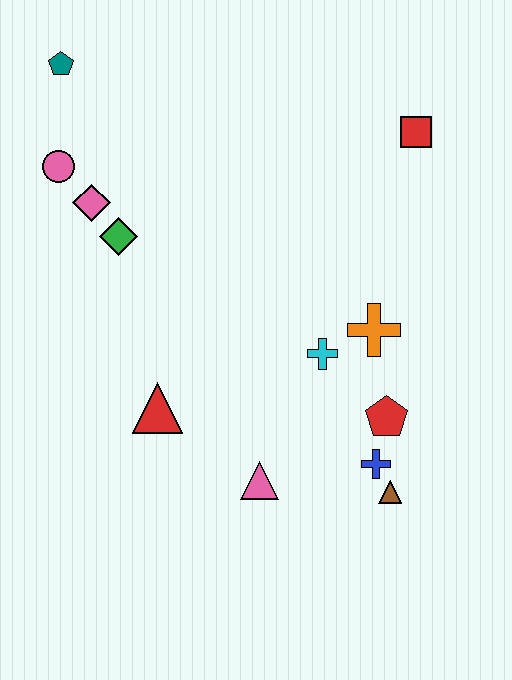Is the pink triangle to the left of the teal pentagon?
No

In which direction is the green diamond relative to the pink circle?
The green diamond is below the pink circle.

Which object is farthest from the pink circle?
The brown triangle is farthest from the pink circle.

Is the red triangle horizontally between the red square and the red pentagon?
No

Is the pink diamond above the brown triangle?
Yes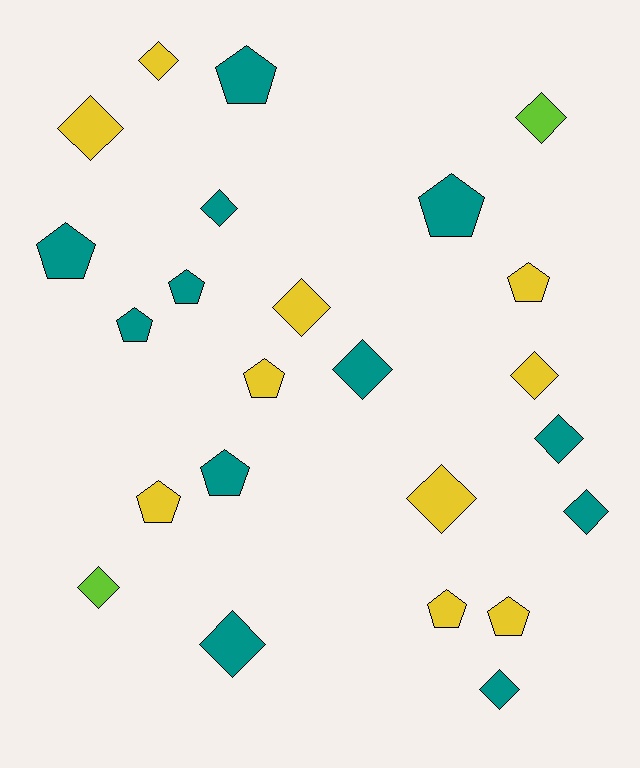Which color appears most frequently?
Teal, with 12 objects.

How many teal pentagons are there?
There are 6 teal pentagons.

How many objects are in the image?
There are 24 objects.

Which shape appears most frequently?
Diamond, with 13 objects.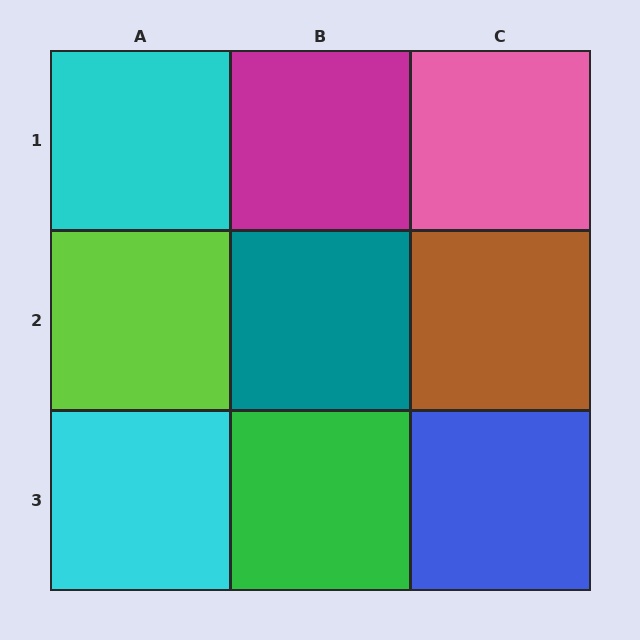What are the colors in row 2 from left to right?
Lime, teal, brown.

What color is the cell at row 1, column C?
Pink.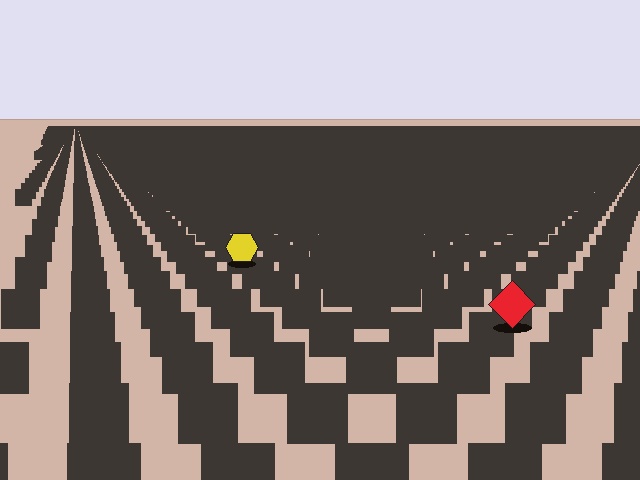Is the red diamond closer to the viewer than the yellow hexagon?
Yes. The red diamond is closer — you can tell from the texture gradient: the ground texture is coarser near it.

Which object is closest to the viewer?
The red diamond is closest. The texture marks near it are larger and more spread out.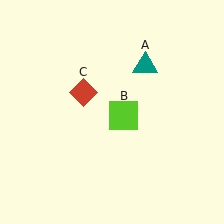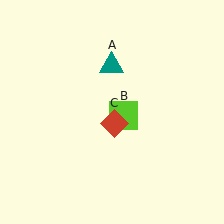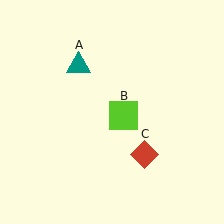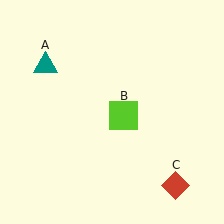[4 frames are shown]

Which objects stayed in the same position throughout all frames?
Lime square (object B) remained stationary.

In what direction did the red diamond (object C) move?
The red diamond (object C) moved down and to the right.